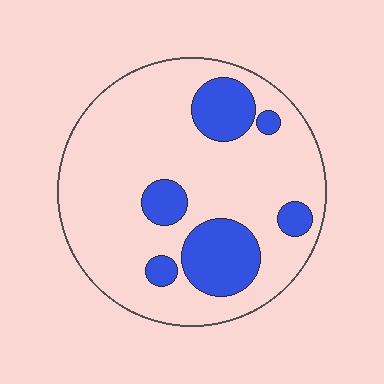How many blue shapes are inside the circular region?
6.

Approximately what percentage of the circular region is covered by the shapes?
Approximately 20%.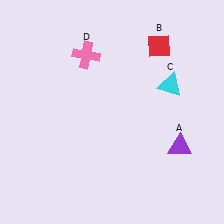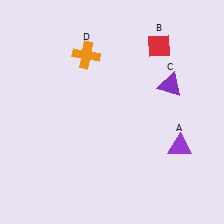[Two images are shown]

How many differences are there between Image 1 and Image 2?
There are 2 differences between the two images.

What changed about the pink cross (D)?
In Image 1, D is pink. In Image 2, it changed to orange.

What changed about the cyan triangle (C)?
In Image 1, C is cyan. In Image 2, it changed to purple.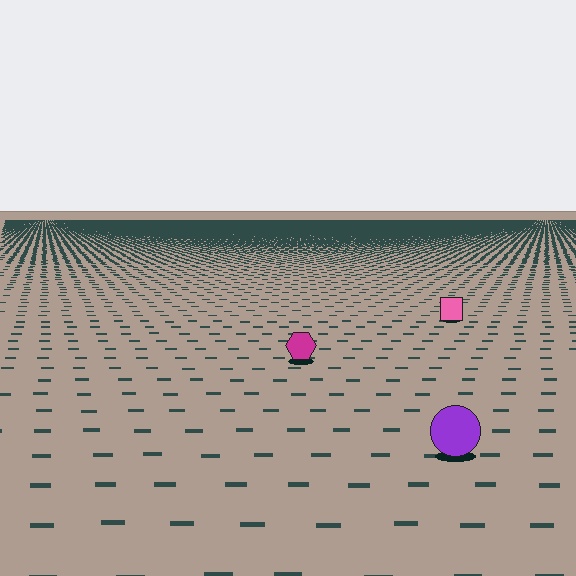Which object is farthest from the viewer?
The pink square is farthest from the viewer. It appears smaller and the ground texture around it is denser.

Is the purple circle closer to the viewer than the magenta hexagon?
Yes. The purple circle is closer — you can tell from the texture gradient: the ground texture is coarser near it.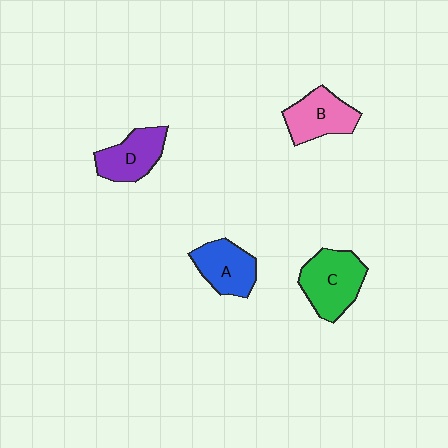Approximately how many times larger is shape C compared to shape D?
Approximately 1.3 times.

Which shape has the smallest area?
Shape D (purple).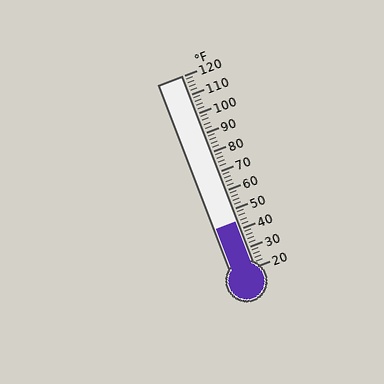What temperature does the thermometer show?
The thermometer shows approximately 44°F.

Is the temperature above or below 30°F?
The temperature is above 30°F.